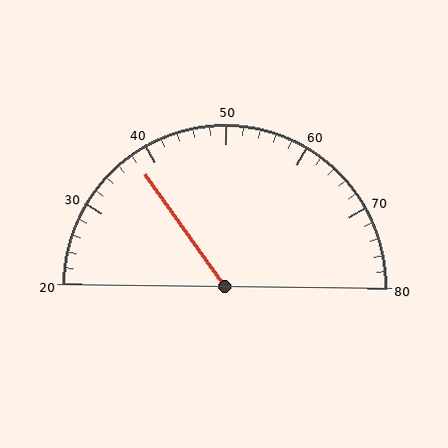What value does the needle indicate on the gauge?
The needle indicates approximately 38.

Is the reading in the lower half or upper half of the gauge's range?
The reading is in the lower half of the range (20 to 80).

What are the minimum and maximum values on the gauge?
The gauge ranges from 20 to 80.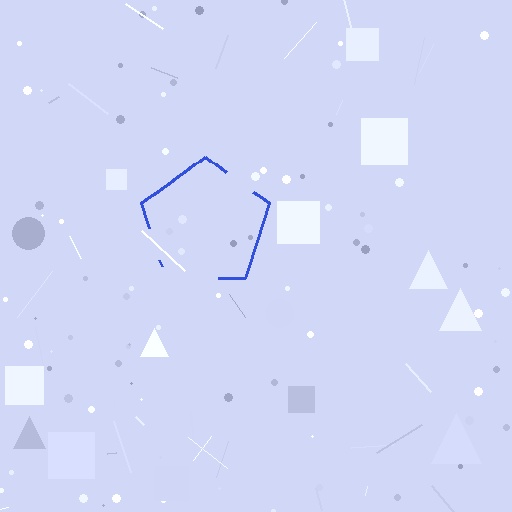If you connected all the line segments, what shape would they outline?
They would outline a pentagon.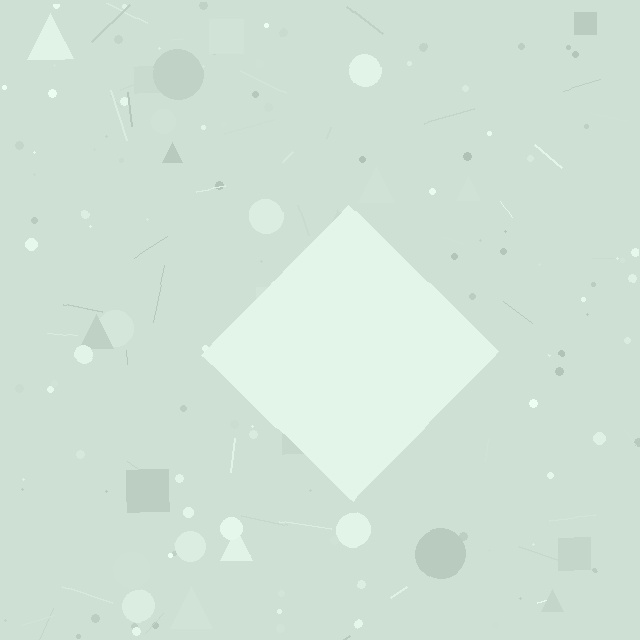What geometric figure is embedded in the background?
A diamond is embedded in the background.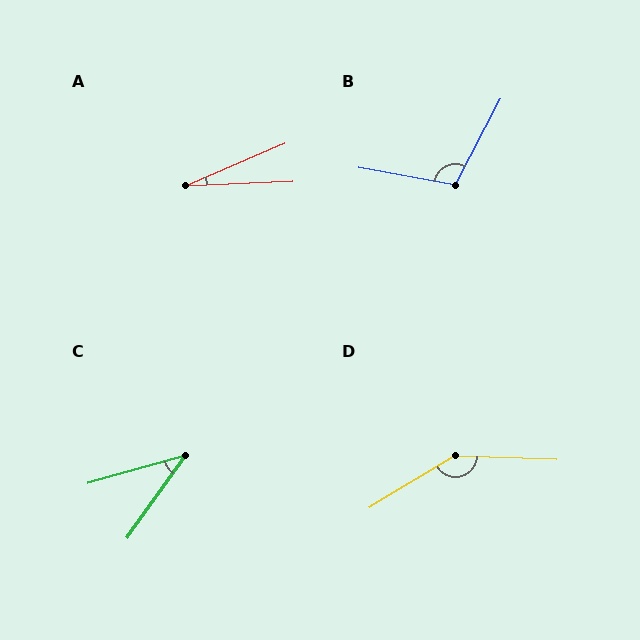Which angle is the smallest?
A, at approximately 20 degrees.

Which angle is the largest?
D, at approximately 146 degrees.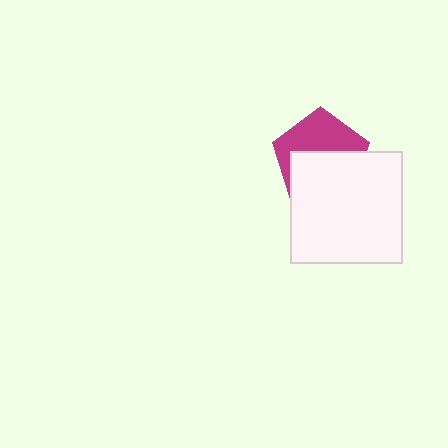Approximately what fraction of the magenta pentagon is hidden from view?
Roughly 53% of the magenta pentagon is hidden behind the white square.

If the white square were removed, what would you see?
You would see the complete magenta pentagon.